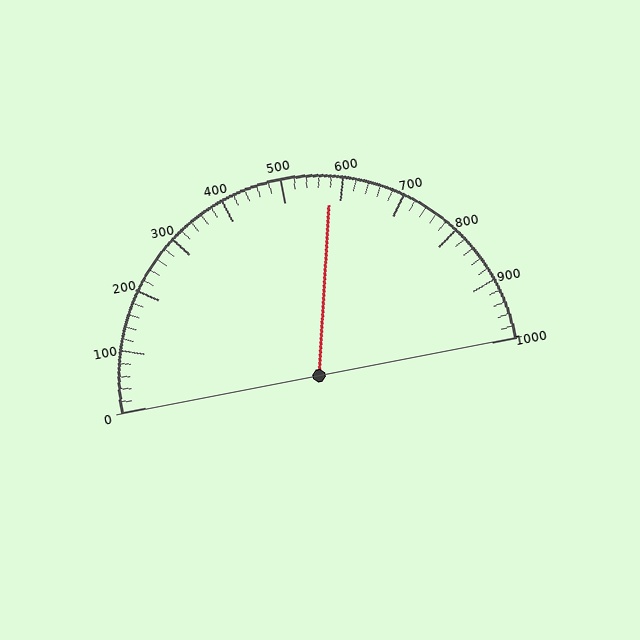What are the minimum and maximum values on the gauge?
The gauge ranges from 0 to 1000.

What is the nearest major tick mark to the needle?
The nearest major tick mark is 600.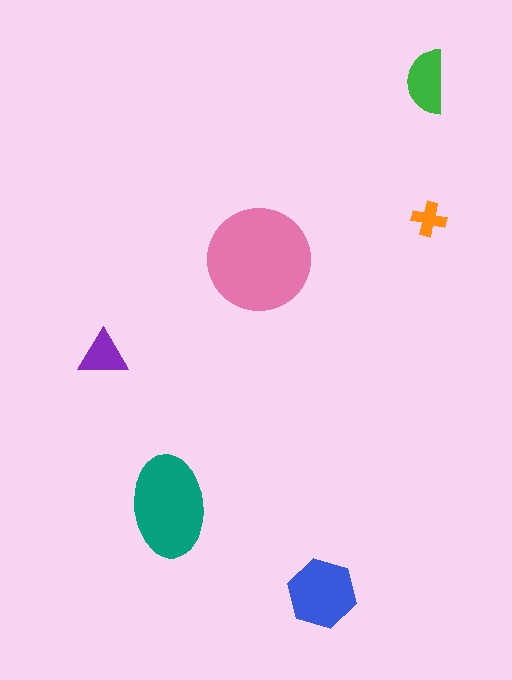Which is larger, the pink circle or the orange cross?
The pink circle.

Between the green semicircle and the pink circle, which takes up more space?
The pink circle.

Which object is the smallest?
The orange cross.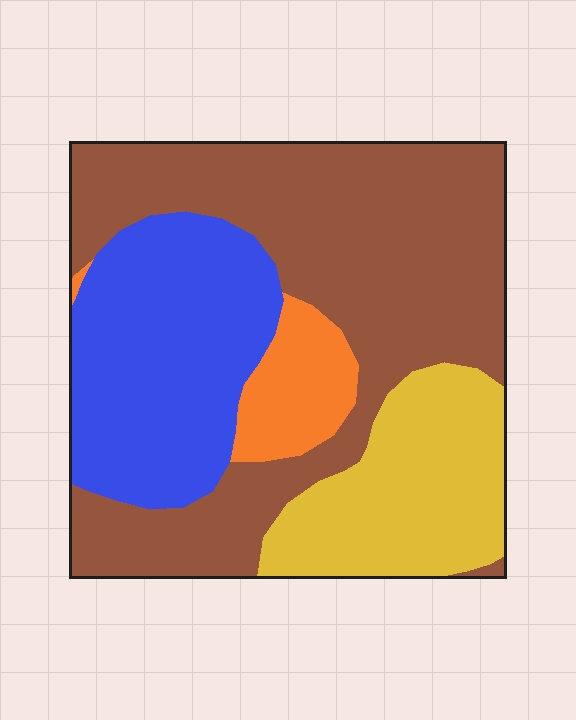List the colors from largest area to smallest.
From largest to smallest: brown, blue, yellow, orange.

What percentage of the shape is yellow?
Yellow takes up between a sixth and a third of the shape.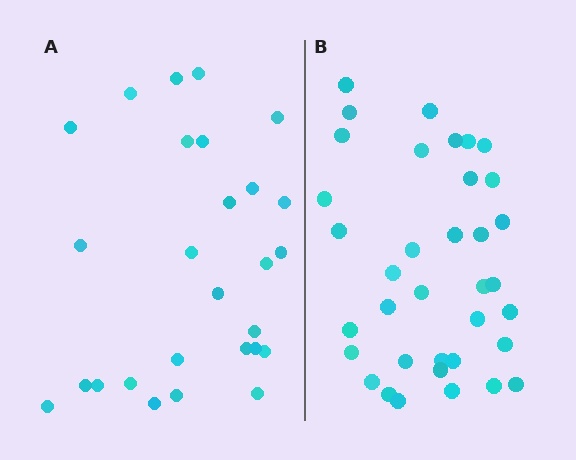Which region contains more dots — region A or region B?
Region B (the right region) has more dots.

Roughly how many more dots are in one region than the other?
Region B has roughly 8 or so more dots than region A.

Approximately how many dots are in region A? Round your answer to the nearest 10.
About 30 dots. (The exact count is 27, which rounds to 30.)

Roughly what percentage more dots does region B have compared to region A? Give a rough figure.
About 35% more.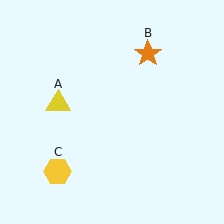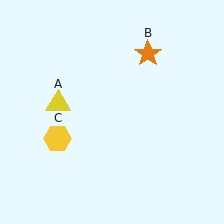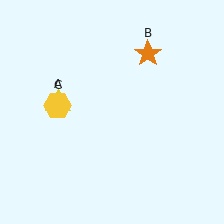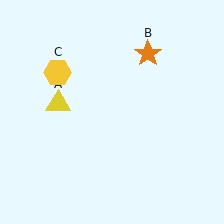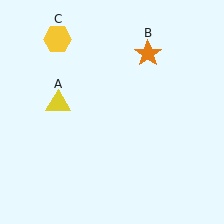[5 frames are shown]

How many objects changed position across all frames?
1 object changed position: yellow hexagon (object C).